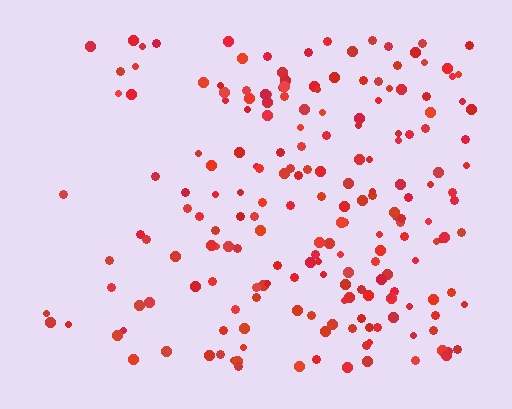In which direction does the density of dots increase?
From left to right, with the right side densest.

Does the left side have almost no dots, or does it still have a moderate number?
Still a moderate number, just noticeably fewer than the right.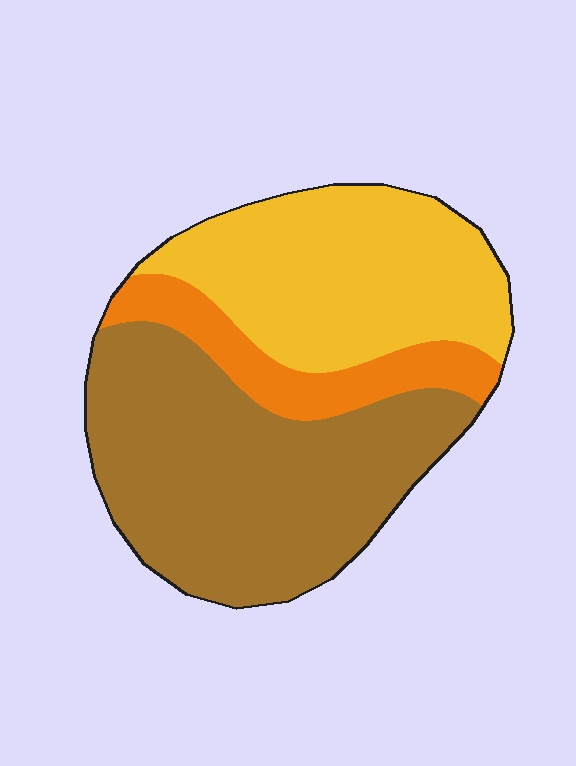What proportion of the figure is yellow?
Yellow takes up between a third and a half of the figure.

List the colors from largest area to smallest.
From largest to smallest: brown, yellow, orange.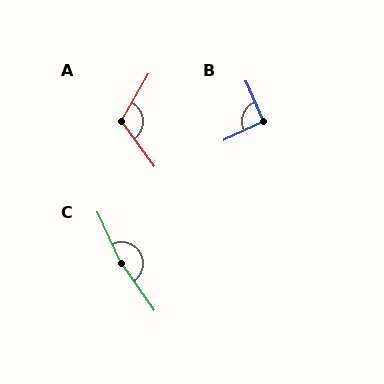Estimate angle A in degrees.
Approximately 114 degrees.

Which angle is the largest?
C, at approximately 169 degrees.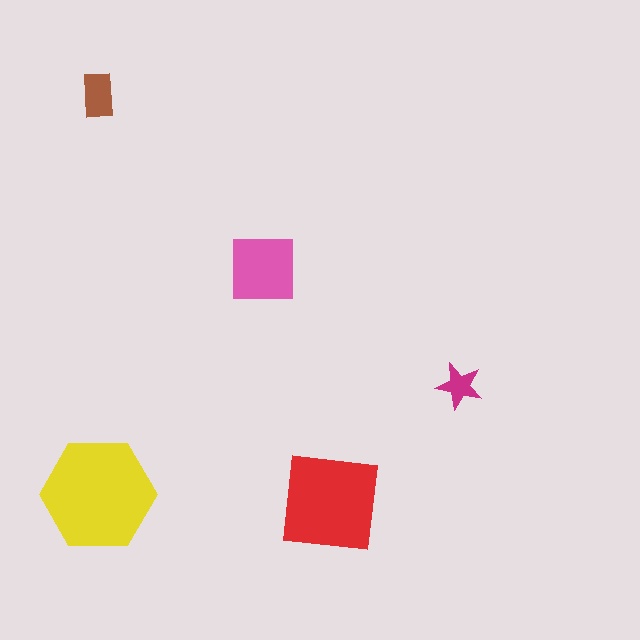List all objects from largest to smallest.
The yellow hexagon, the red square, the pink square, the brown rectangle, the magenta star.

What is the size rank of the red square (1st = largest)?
2nd.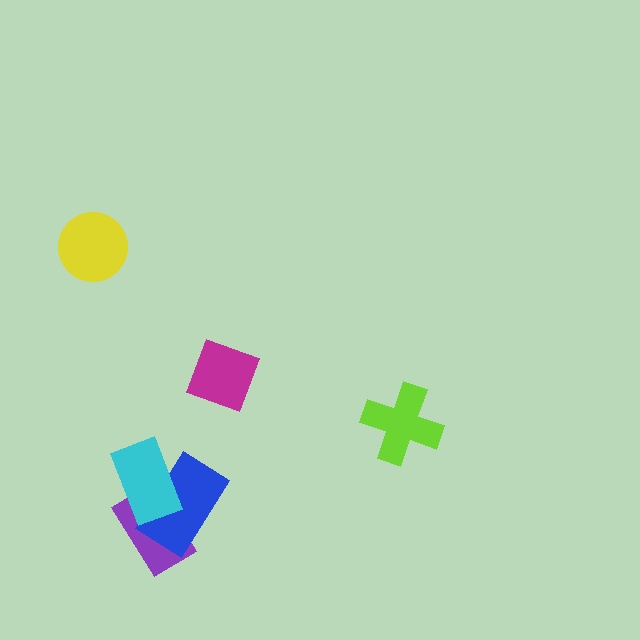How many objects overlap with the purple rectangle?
2 objects overlap with the purple rectangle.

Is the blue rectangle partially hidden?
Yes, it is partially covered by another shape.